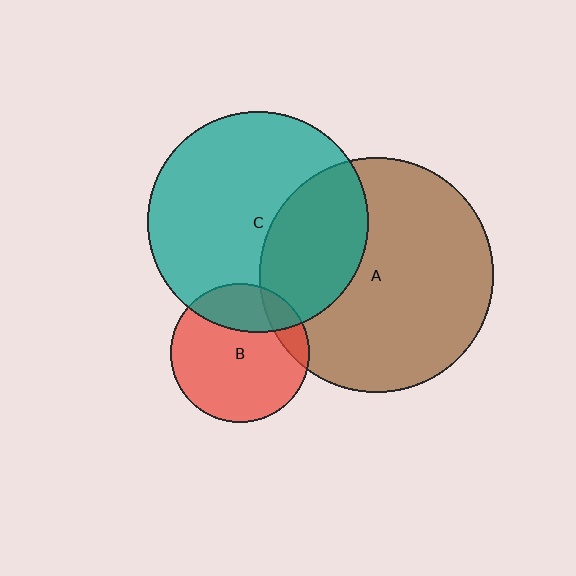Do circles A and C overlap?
Yes.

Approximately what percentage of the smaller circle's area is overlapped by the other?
Approximately 35%.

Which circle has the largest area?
Circle A (brown).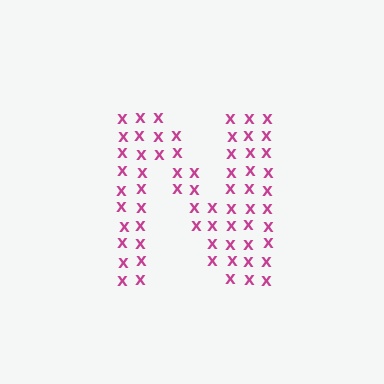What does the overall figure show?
The overall figure shows the letter N.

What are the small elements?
The small elements are letter X's.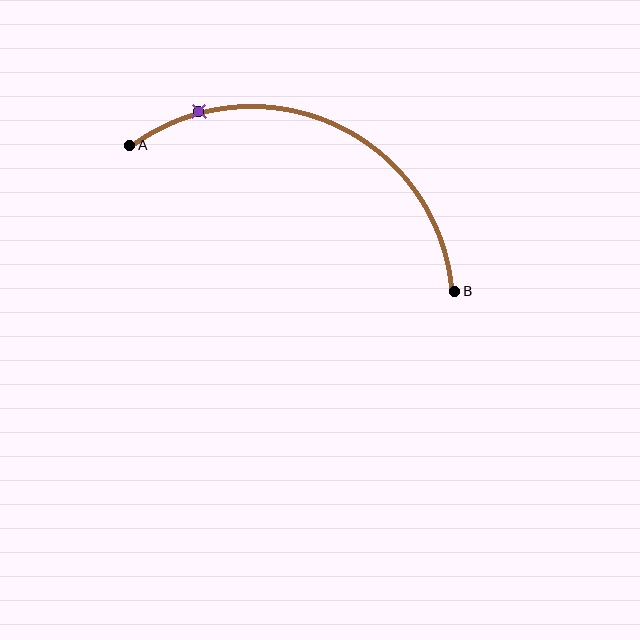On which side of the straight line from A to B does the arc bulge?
The arc bulges above the straight line connecting A and B.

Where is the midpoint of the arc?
The arc midpoint is the point on the curve farthest from the straight line joining A and B. It sits above that line.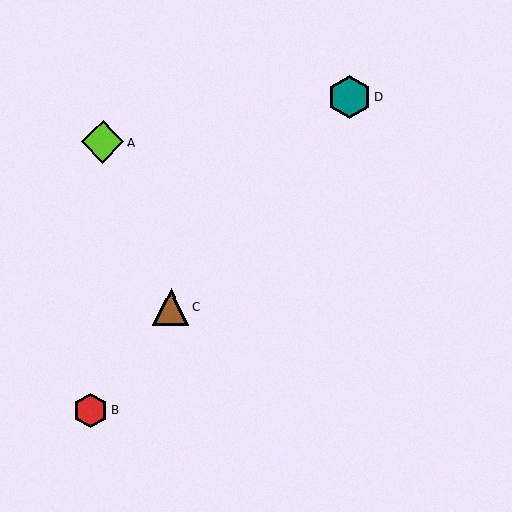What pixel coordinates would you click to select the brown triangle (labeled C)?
Click at (171, 307) to select the brown triangle C.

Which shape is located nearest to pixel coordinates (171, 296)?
The brown triangle (labeled C) at (171, 307) is nearest to that location.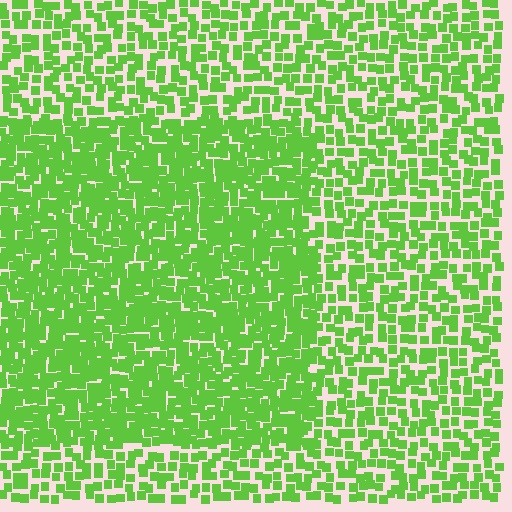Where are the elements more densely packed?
The elements are more densely packed inside the rectangle boundary.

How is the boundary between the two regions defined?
The boundary is defined by a change in element density (approximately 1.7x ratio). All elements are the same color, size, and shape.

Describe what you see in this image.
The image contains small lime elements arranged at two different densities. A rectangle-shaped region is visible where the elements are more densely packed than the surrounding area.